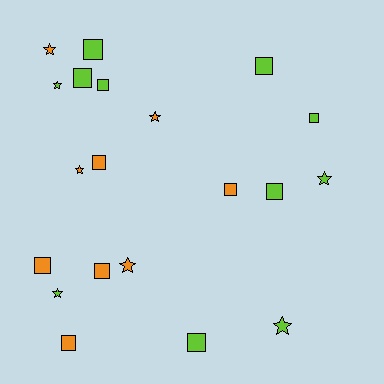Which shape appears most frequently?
Square, with 12 objects.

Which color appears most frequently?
Lime, with 11 objects.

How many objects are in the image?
There are 20 objects.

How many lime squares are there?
There are 7 lime squares.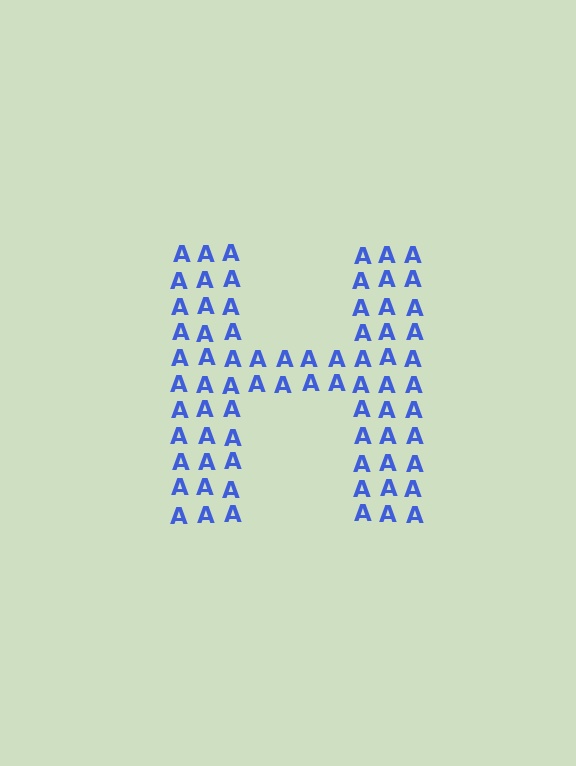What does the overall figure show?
The overall figure shows the letter H.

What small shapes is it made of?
It is made of small letter A's.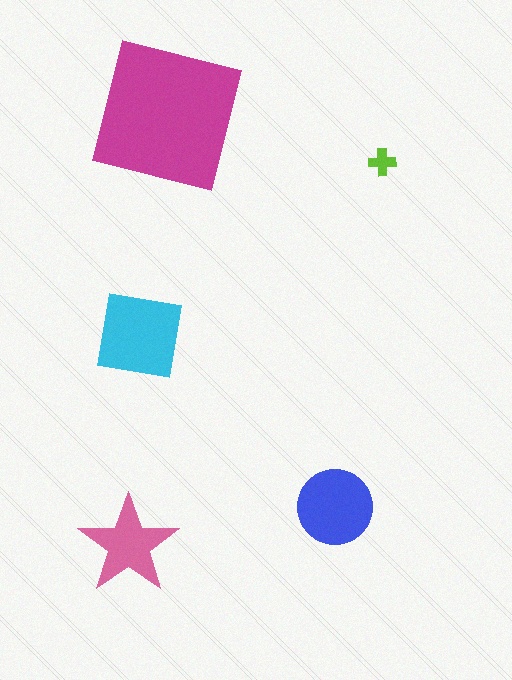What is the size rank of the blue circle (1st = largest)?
3rd.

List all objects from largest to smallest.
The magenta square, the cyan square, the blue circle, the pink star, the lime cross.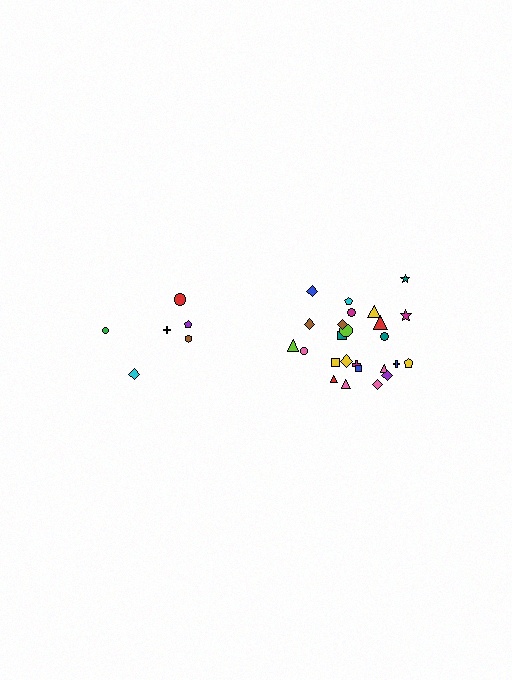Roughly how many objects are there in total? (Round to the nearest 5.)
Roughly 30 objects in total.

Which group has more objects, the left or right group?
The right group.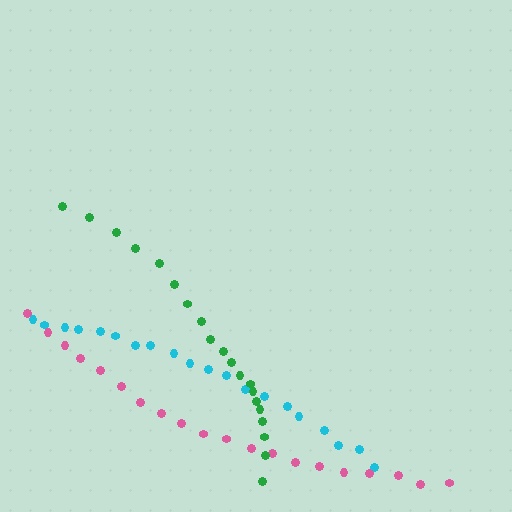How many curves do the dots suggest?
There are 3 distinct paths.